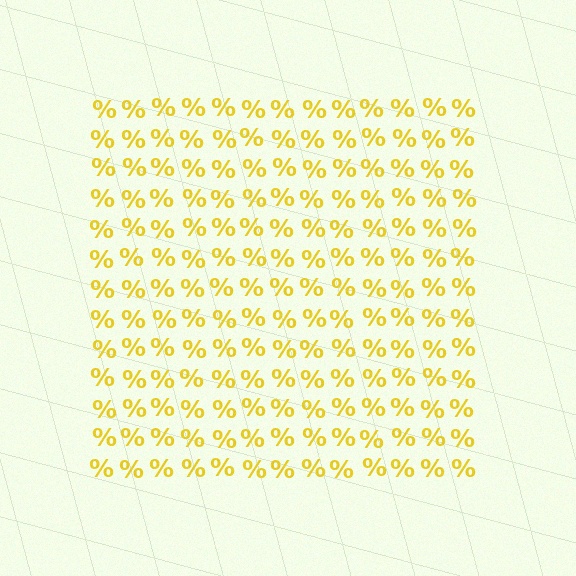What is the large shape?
The large shape is a square.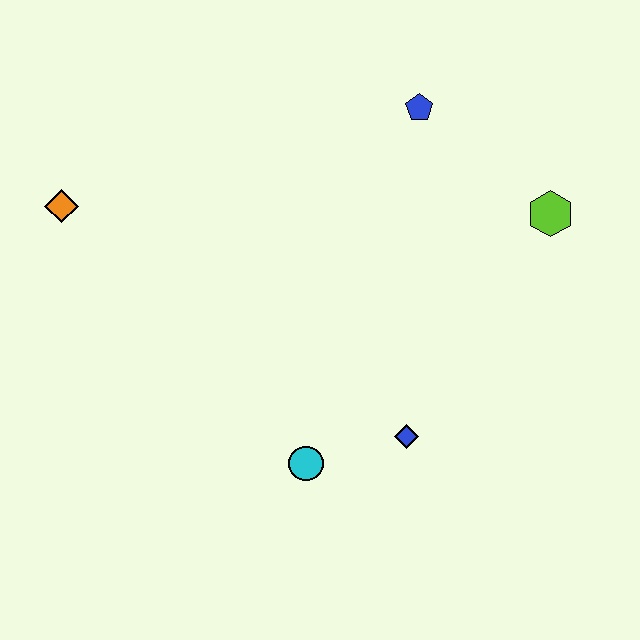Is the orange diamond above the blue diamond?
Yes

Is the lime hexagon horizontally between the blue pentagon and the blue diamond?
No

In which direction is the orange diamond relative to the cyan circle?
The orange diamond is above the cyan circle.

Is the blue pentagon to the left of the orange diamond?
No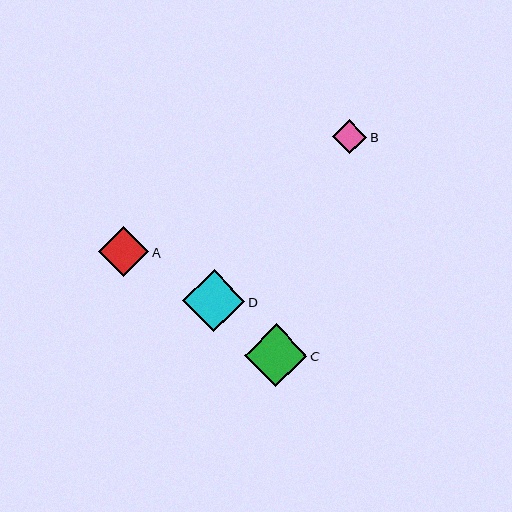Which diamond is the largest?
Diamond C is the largest with a size of approximately 62 pixels.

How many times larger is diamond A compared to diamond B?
Diamond A is approximately 1.5 times the size of diamond B.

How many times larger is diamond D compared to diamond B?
Diamond D is approximately 1.8 times the size of diamond B.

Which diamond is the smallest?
Diamond B is the smallest with a size of approximately 34 pixels.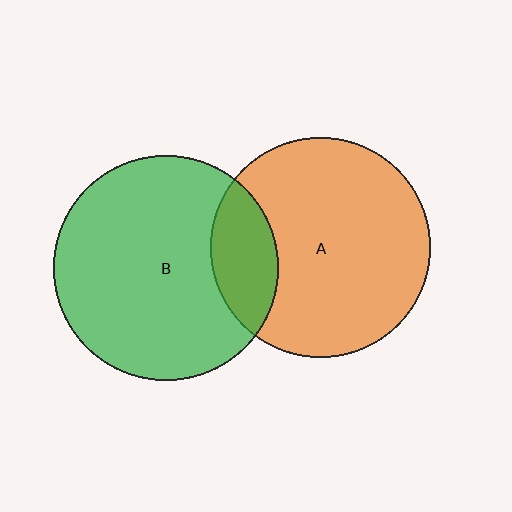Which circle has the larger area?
Circle B (green).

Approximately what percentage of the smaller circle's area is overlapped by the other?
Approximately 20%.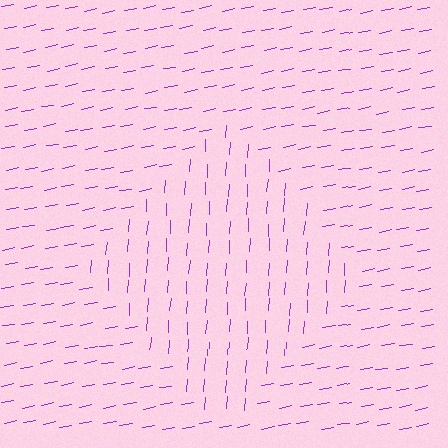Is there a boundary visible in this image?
Yes, there is a texture boundary formed by a change in line orientation.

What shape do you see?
I see a diamond.